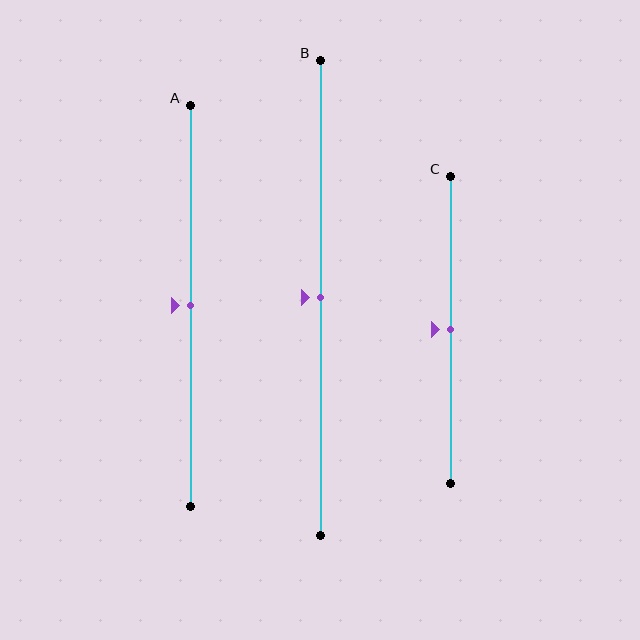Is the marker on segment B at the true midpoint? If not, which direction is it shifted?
Yes, the marker on segment B is at the true midpoint.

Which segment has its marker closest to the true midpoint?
Segment A has its marker closest to the true midpoint.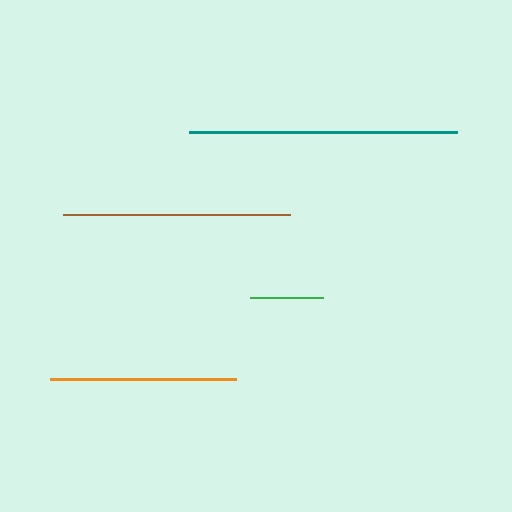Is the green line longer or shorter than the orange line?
The orange line is longer than the green line.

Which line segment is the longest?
The teal line is the longest at approximately 268 pixels.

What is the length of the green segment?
The green segment is approximately 74 pixels long.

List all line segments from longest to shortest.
From longest to shortest: teal, brown, orange, green.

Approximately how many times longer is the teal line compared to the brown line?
The teal line is approximately 1.2 times the length of the brown line.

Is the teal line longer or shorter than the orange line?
The teal line is longer than the orange line.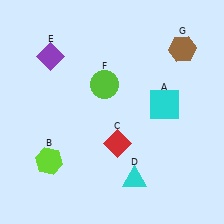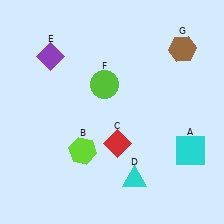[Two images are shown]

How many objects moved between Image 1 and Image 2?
2 objects moved between the two images.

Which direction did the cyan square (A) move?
The cyan square (A) moved down.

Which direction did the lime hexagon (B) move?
The lime hexagon (B) moved right.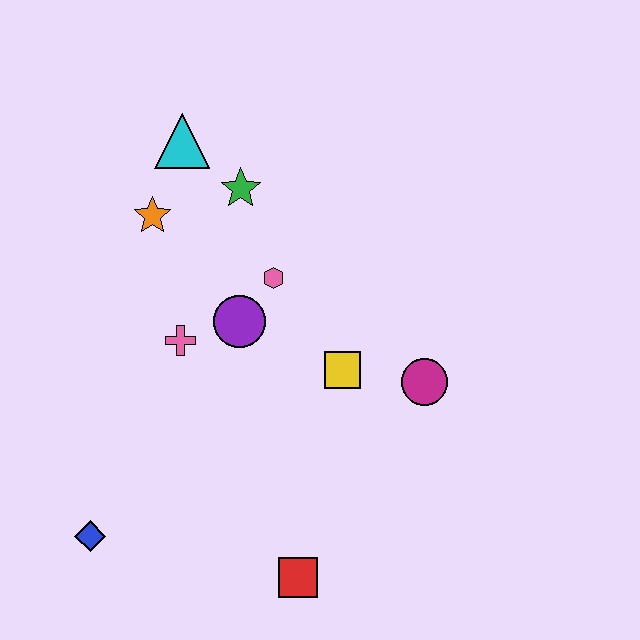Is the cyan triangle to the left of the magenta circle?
Yes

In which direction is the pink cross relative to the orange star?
The pink cross is below the orange star.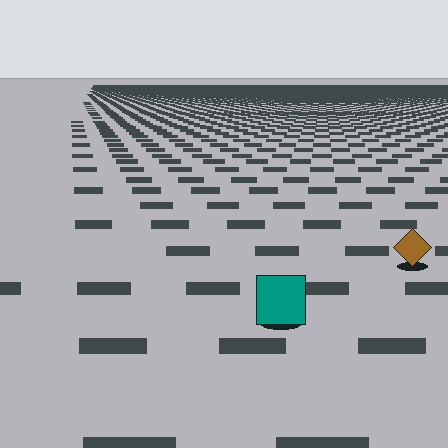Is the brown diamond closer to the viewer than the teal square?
No. The teal square is closer — you can tell from the texture gradient: the ground texture is coarser near it.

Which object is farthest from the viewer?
The brown diamond is farthest from the viewer. It appears smaller and the ground texture around it is denser.